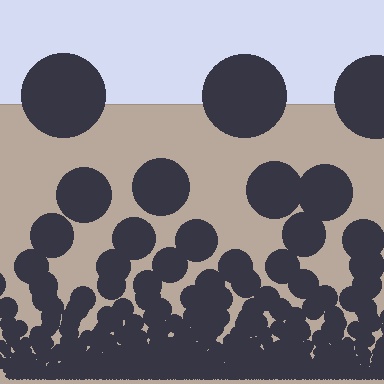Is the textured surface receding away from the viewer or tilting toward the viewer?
The surface appears to tilt toward the viewer. Texture elements get larger and sparser toward the top.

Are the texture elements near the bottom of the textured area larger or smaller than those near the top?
Smaller. The gradient is inverted — elements near the bottom are smaller and denser.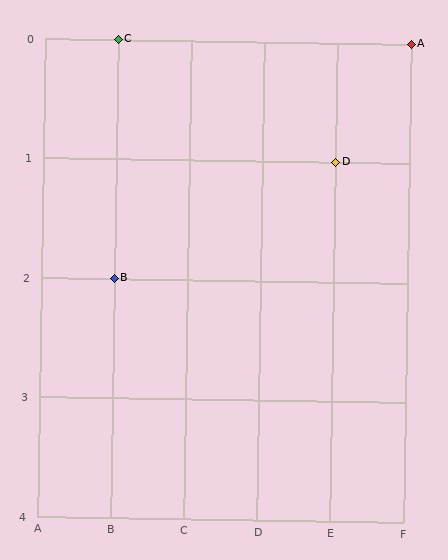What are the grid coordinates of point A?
Point A is at grid coordinates (F, 0).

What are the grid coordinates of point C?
Point C is at grid coordinates (B, 0).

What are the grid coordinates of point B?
Point B is at grid coordinates (B, 2).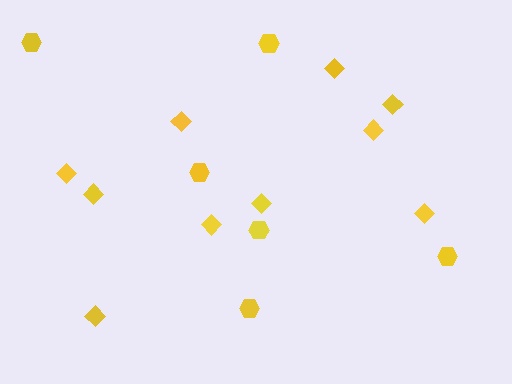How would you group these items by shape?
There are 2 groups: one group of diamonds (10) and one group of hexagons (6).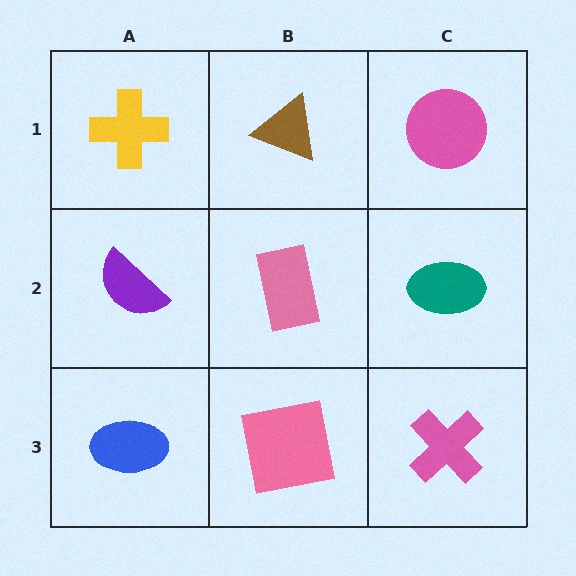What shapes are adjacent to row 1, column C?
A teal ellipse (row 2, column C), a brown triangle (row 1, column B).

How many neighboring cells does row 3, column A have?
2.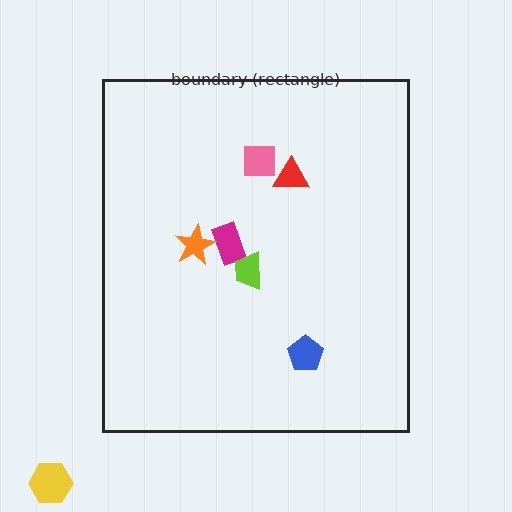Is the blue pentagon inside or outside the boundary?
Inside.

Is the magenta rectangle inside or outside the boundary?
Inside.